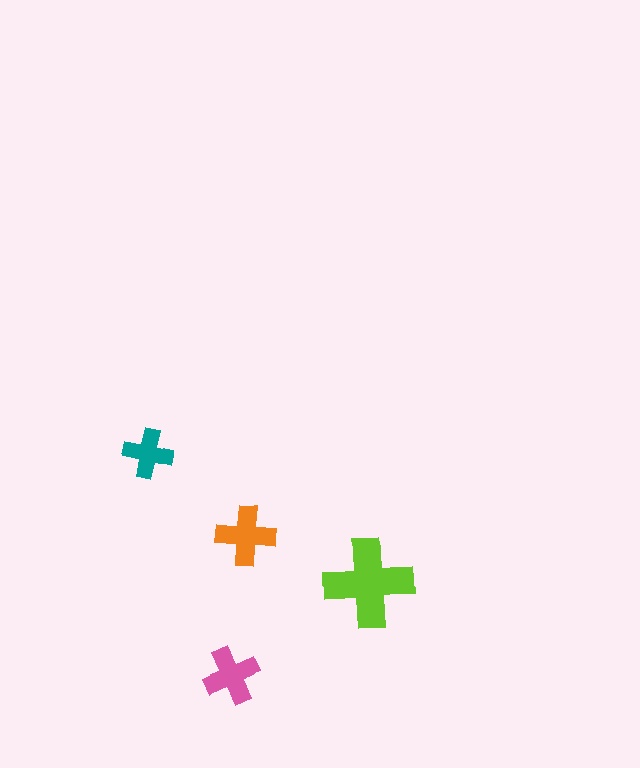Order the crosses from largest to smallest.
the lime one, the orange one, the pink one, the teal one.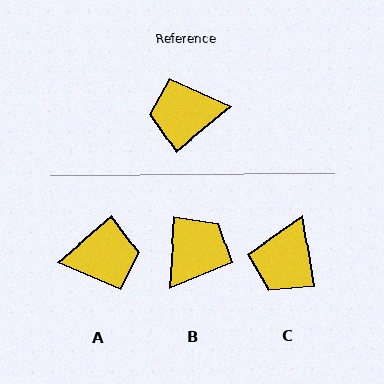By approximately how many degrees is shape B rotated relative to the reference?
Approximately 133 degrees clockwise.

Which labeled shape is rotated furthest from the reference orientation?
A, about 178 degrees away.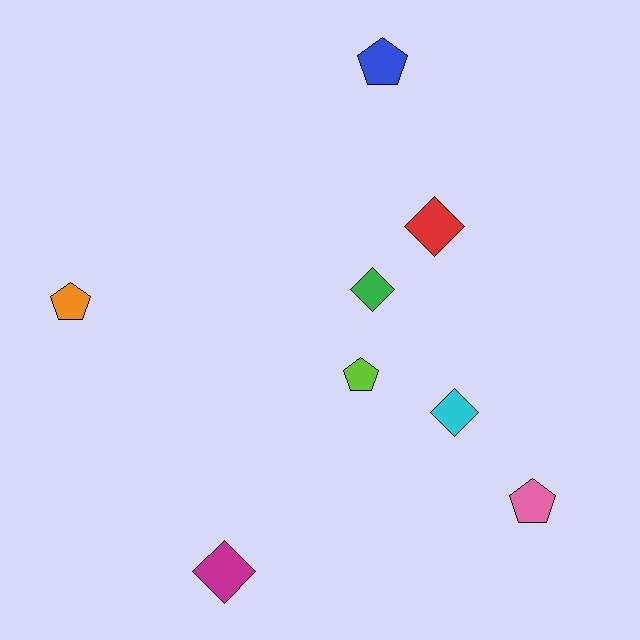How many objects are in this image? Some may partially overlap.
There are 8 objects.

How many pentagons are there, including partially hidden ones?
There are 4 pentagons.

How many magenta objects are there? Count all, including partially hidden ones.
There is 1 magenta object.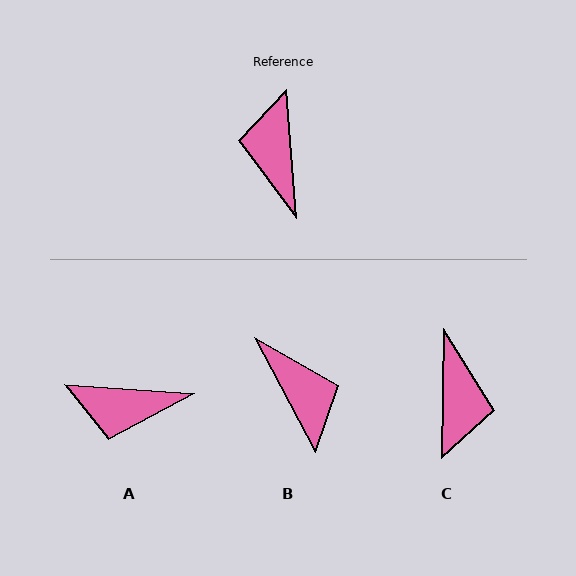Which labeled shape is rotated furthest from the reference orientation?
C, about 175 degrees away.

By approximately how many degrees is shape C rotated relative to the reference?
Approximately 175 degrees counter-clockwise.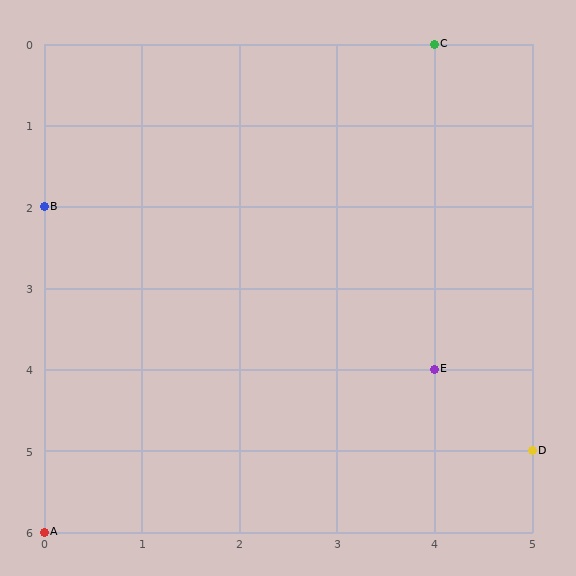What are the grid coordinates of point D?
Point D is at grid coordinates (5, 5).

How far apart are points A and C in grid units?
Points A and C are 4 columns and 6 rows apart (about 7.2 grid units diagonally).